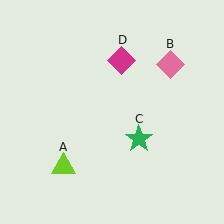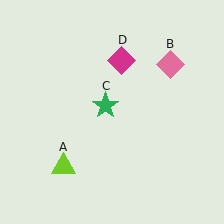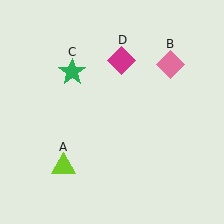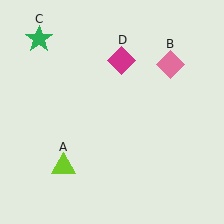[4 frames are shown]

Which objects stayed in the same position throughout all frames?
Lime triangle (object A) and pink diamond (object B) and magenta diamond (object D) remained stationary.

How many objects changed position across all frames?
1 object changed position: green star (object C).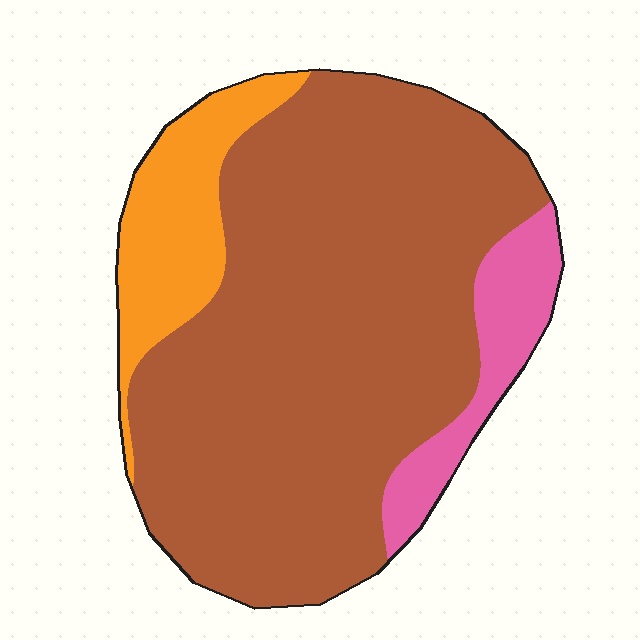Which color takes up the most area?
Brown, at roughly 75%.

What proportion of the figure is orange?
Orange takes up less than a sixth of the figure.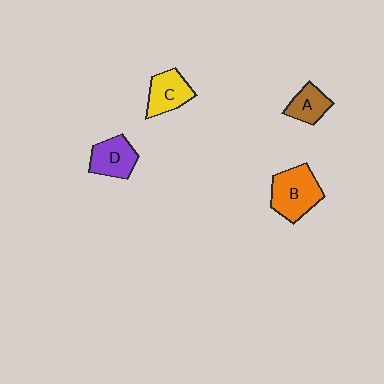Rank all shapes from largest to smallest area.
From largest to smallest: B (orange), D (purple), C (yellow), A (brown).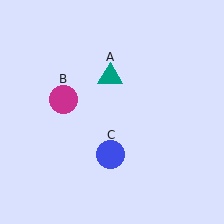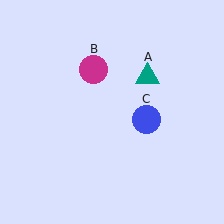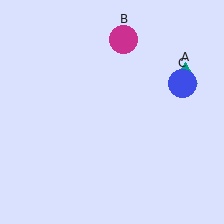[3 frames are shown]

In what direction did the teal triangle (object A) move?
The teal triangle (object A) moved right.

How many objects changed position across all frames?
3 objects changed position: teal triangle (object A), magenta circle (object B), blue circle (object C).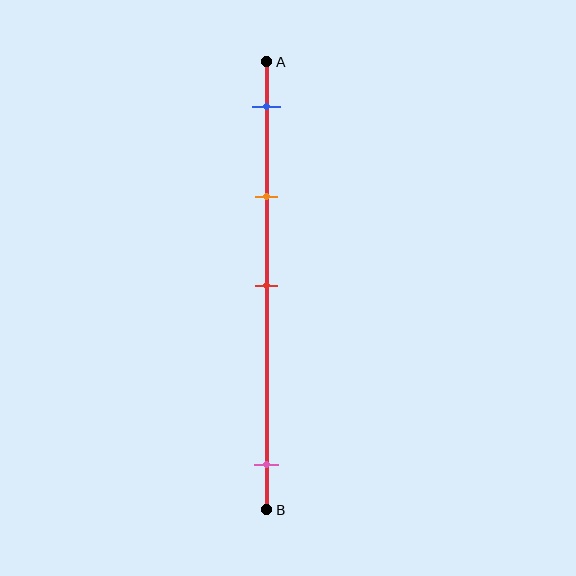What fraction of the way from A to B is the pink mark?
The pink mark is approximately 90% (0.9) of the way from A to B.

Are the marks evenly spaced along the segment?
No, the marks are not evenly spaced.